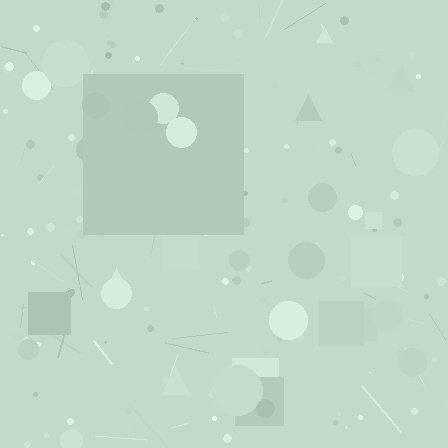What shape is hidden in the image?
A square is hidden in the image.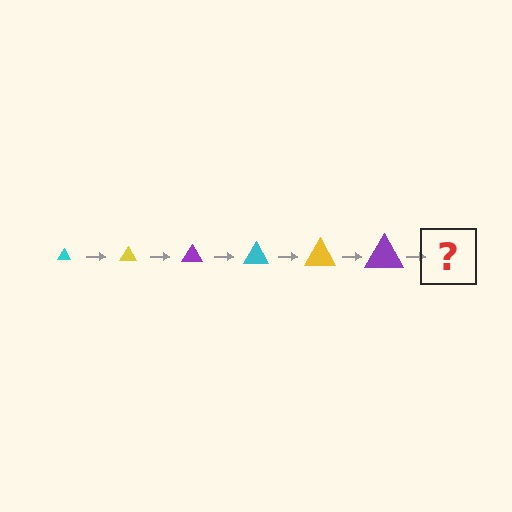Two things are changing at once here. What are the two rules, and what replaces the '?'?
The two rules are that the triangle grows larger each step and the color cycles through cyan, yellow, and purple. The '?' should be a cyan triangle, larger than the previous one.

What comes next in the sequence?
The next element should be a cyan triangle, larger than the previous one.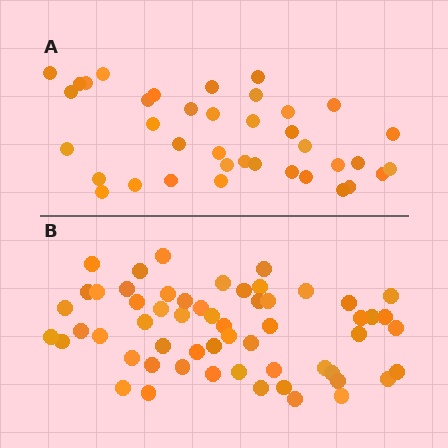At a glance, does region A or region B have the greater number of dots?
Region B (the bottom region) has more dots.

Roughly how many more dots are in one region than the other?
Region B has approximately 20 more dots than region A.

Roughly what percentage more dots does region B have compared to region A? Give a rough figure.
About 50% more.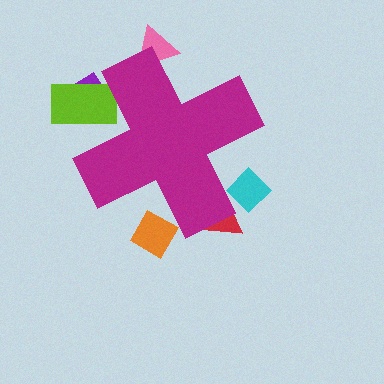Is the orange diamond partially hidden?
Yes, the orange diamond is partially hidden behind the magenta cross.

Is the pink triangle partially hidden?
Yes, the pink triangle is partially hidden behind the magenta cross.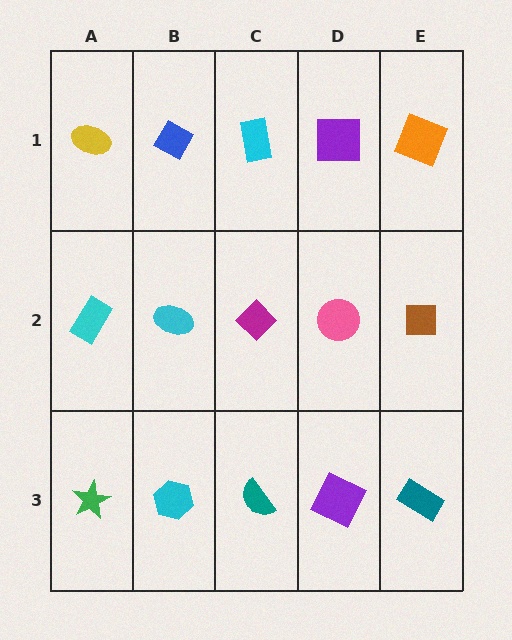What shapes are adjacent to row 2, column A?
A yellow ellipse (row 1, column A), a green star (row 3, column A), a cyan ellipse (row 2, column B).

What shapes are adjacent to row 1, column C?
A magenta diamond (row 2, column C), a blue diamond (row 1, column B), a purple square (row 1, column D).